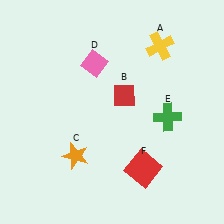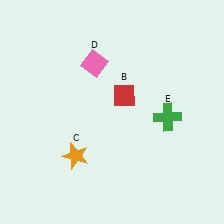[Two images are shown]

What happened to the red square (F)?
The red square (F) was removed in Image 2. It was in the bottom-right area of Image 1.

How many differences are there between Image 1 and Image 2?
There are 2 differences between the two images.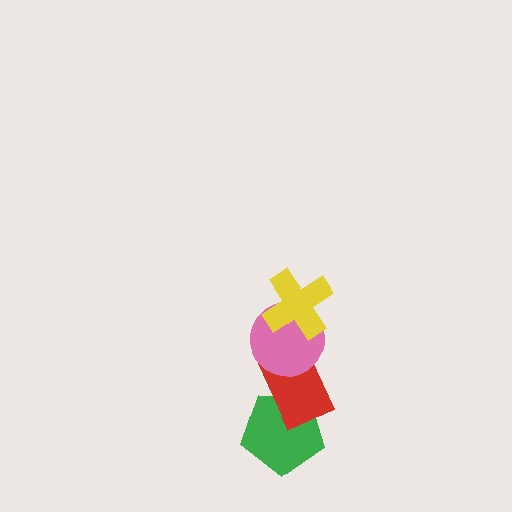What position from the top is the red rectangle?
The red rectangle is 3rd from the top.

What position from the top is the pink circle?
The pink circle is 2nd from the top.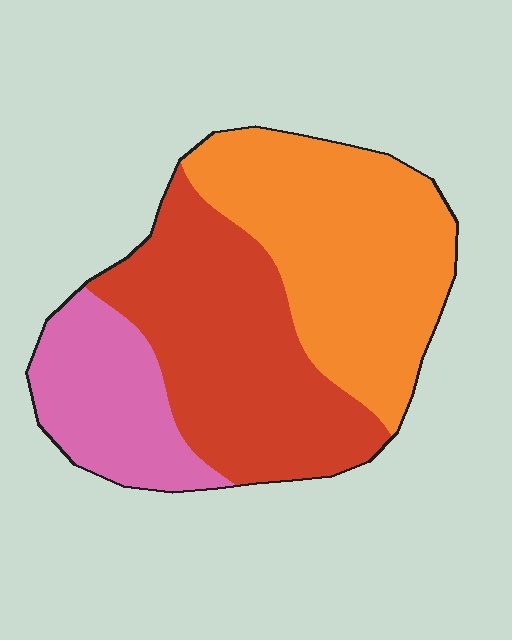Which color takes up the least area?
Pink, at roughly 20%.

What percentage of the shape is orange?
Orange takes up about two fifths (2/5) of the shape.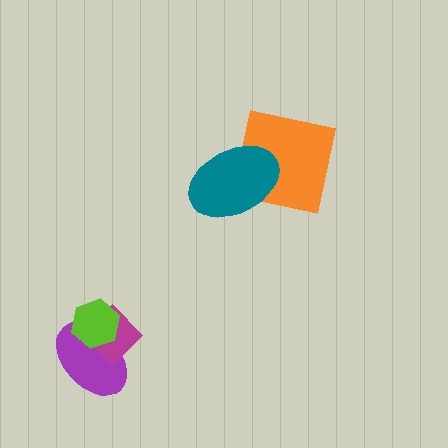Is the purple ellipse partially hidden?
Yes, it is partially covered by another shape.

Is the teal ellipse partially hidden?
No, no other shape covers it.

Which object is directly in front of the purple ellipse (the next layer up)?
The magenta diamond is directly in front of the purple ellipse.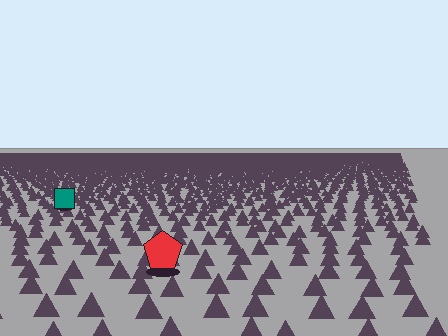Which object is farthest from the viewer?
The teal square is farthest from the viewer. It appears smaller and the ground texture around it is denser.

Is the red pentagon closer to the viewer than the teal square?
Yes. The red pentagon is closer — you can tell from the texture gradient: the ground texture is coarser near it.